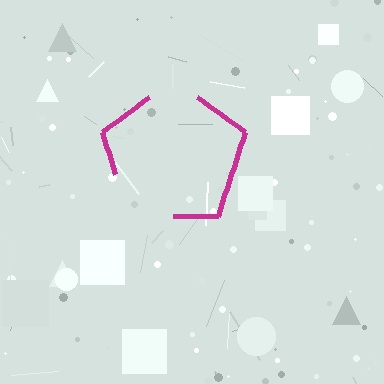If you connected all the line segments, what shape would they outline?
They would outline a pentagon.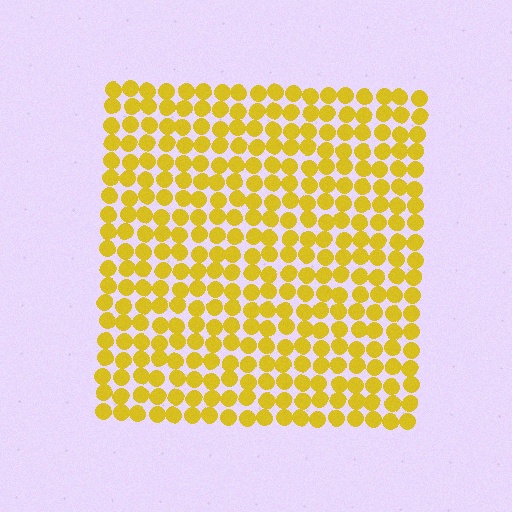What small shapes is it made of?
It is made of small circles.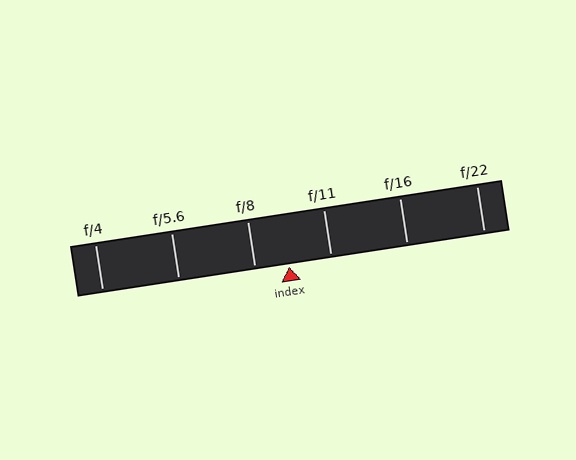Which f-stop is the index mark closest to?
The index mark is closest to f/8.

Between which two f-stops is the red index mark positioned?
The index mark is between f/8 and f/11.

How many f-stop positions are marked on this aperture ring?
There are 6 f-stop positions marked.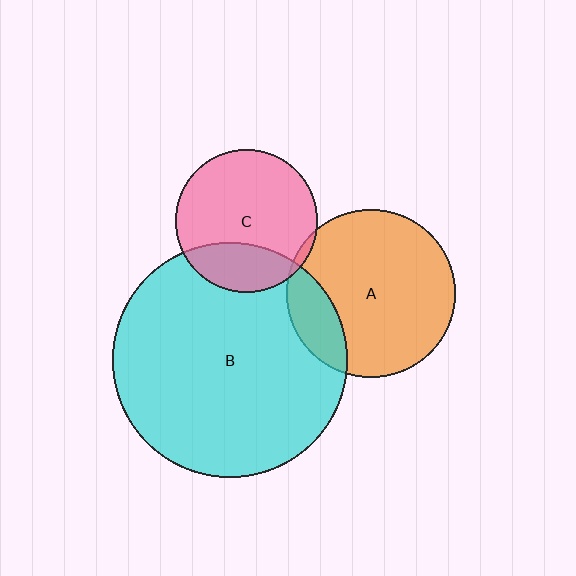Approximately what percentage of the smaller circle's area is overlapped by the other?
Approximately 25%.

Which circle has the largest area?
Circle B (cyan).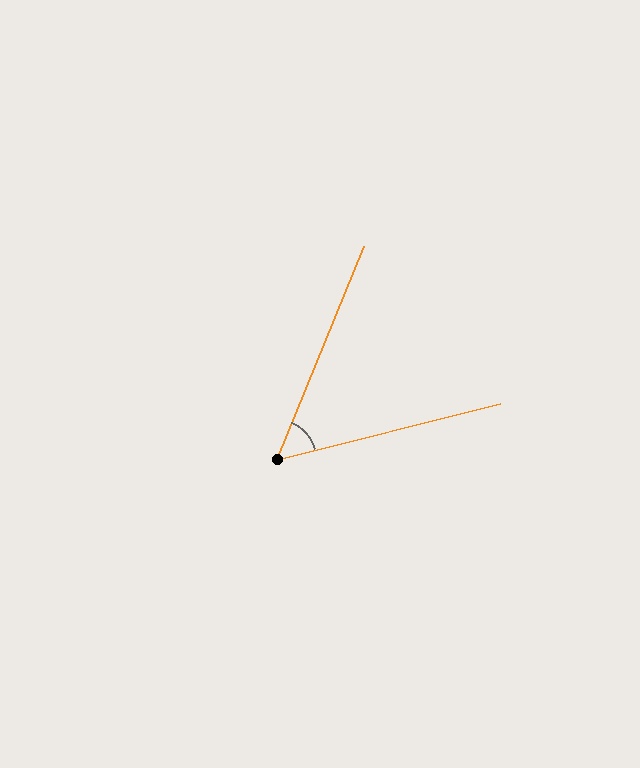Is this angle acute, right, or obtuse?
It is acute.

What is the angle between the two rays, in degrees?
Approximately 54 degrees.